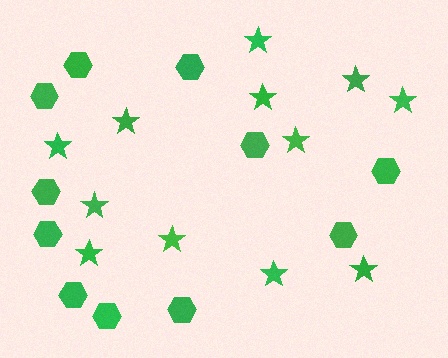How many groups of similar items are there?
There are 2 groups: one group of hexagons (11) and one group of stars (12).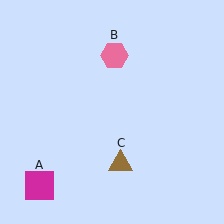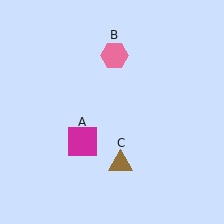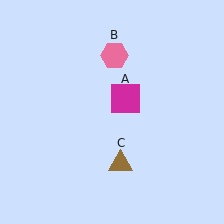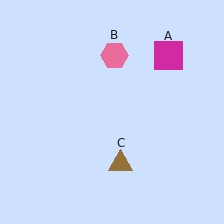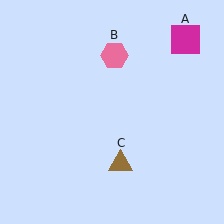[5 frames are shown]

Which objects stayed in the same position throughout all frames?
Pink hexagon (object B) and brown triangle (object C) remained stationary.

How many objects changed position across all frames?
1 object changed position: magenta square (object A).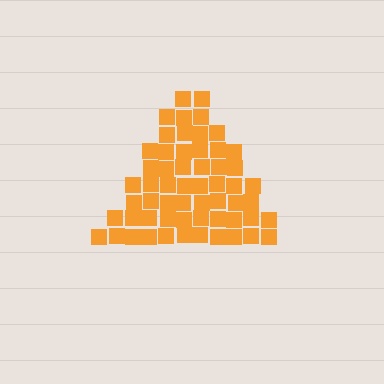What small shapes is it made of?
It is made of small squares.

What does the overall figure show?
The overall figure shows a triangle.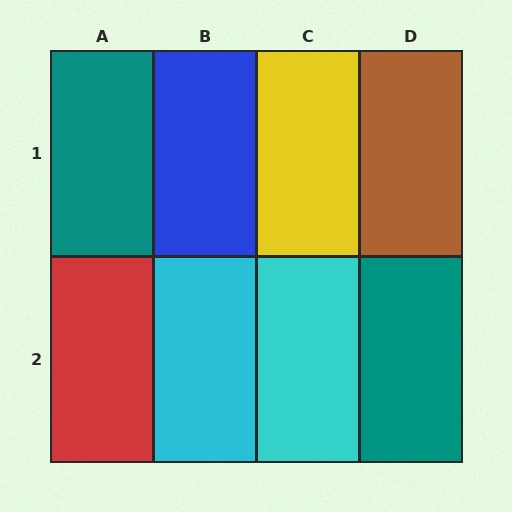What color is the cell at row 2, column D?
Teal.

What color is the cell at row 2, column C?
Cyan.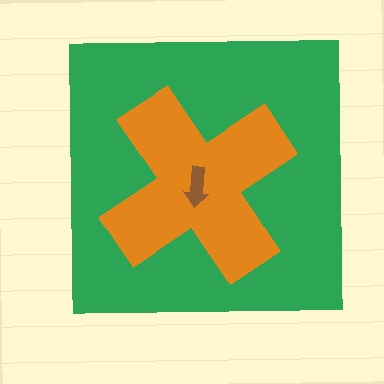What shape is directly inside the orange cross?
The brown arrow.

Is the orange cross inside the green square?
Yes.